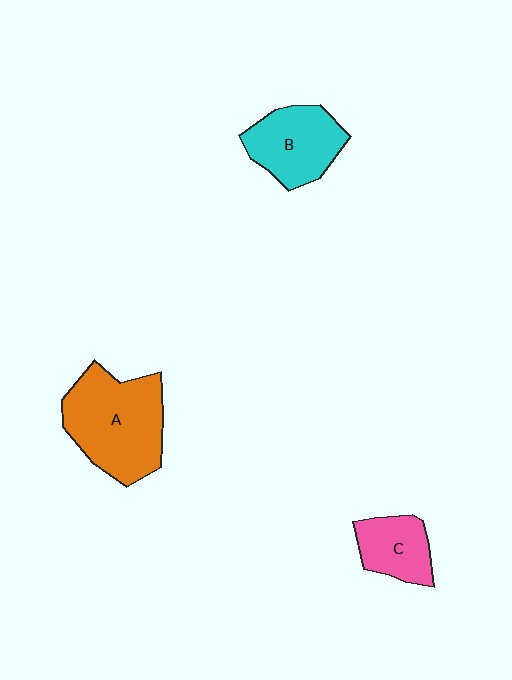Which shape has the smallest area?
Shape C (pink).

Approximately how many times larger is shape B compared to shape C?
Approximately 1.4 times.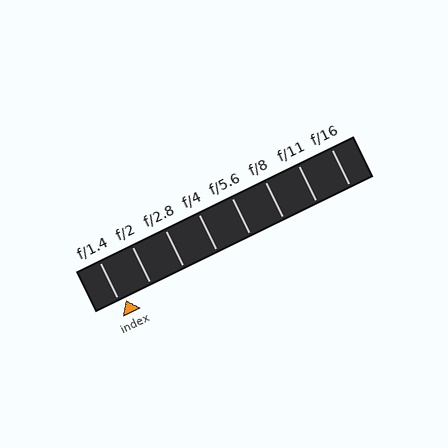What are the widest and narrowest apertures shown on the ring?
The widest aperture shown is f/1.4 and the narrowest is f/16.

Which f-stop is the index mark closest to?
The index mark is closest to f/1.4.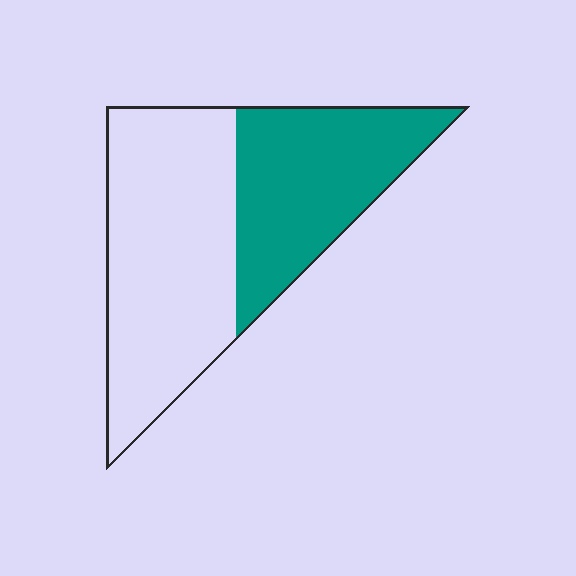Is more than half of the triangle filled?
No.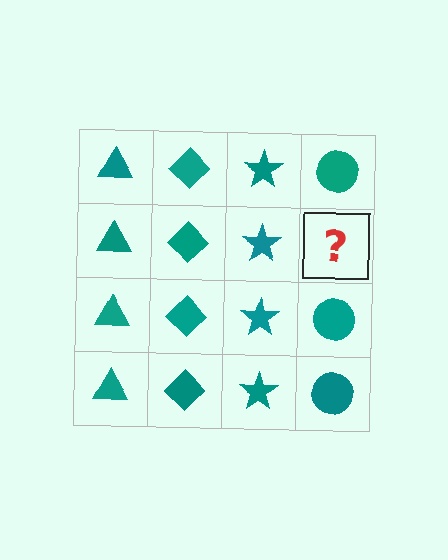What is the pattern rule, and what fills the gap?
The rule is that each column has a consistent shape. The gap should be filled with a teal circle.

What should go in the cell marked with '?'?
The missing cell should contain a teal circle.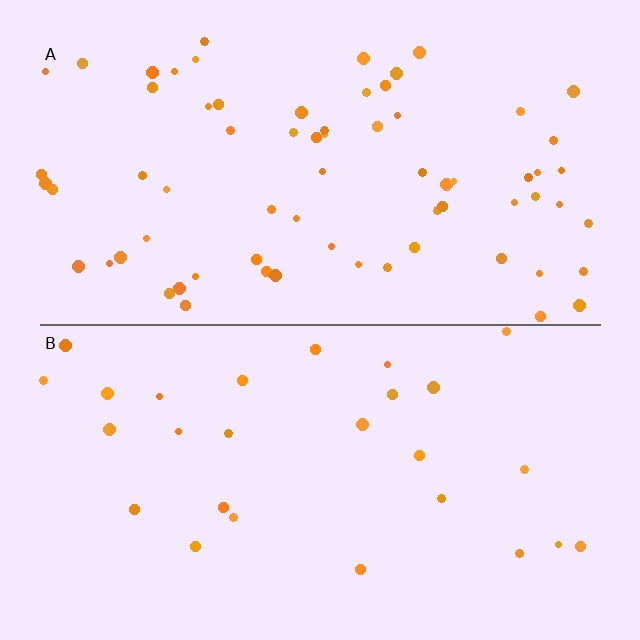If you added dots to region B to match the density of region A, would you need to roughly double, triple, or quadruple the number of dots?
Approximately triple.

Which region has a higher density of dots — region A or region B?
A (the top).